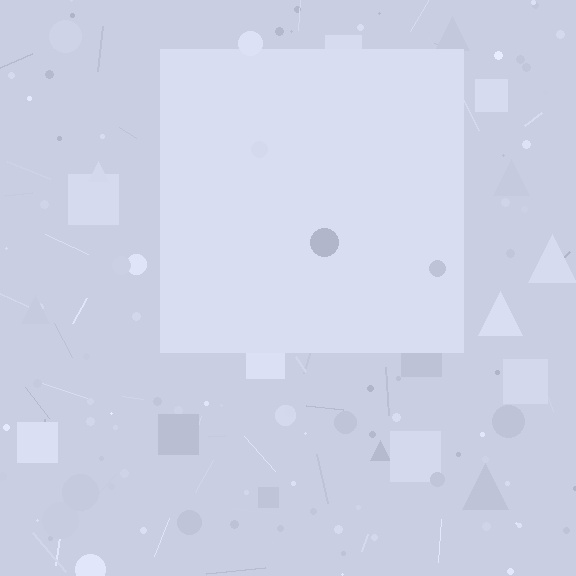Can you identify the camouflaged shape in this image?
The camouflaged shape is a square.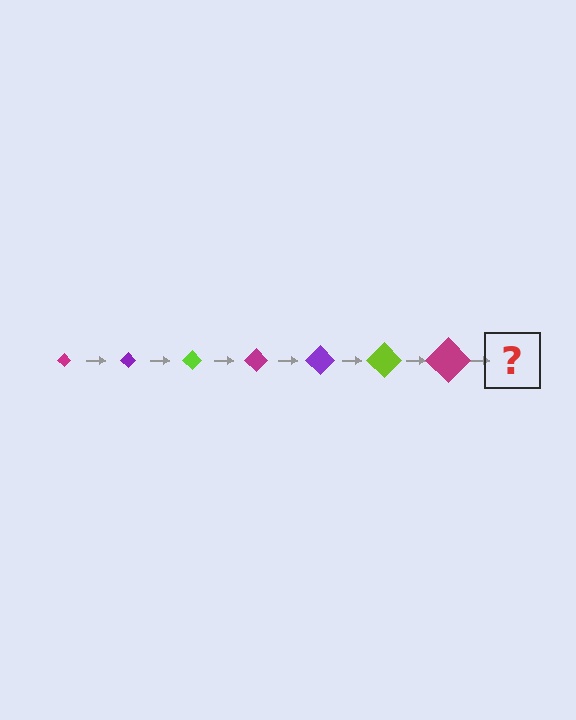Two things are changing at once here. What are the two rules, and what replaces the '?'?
The two rules are that the diamond grows larger each step and the color cycles through magenta, purple, and lime. The '?' should be a purple diamond, larger than the previous one.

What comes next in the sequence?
The next element should be a purple diamond, larger than the previous one.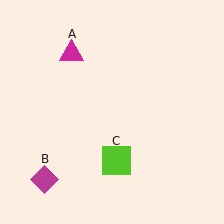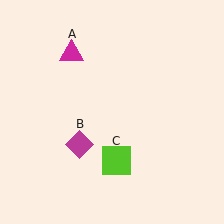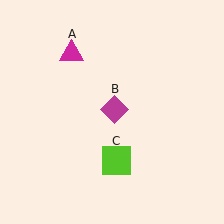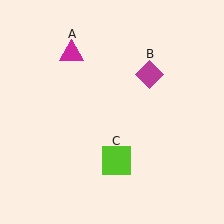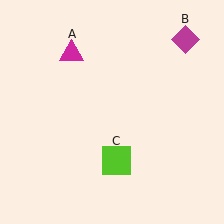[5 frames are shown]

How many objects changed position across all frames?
1 object changed position: magenta diamond (object B).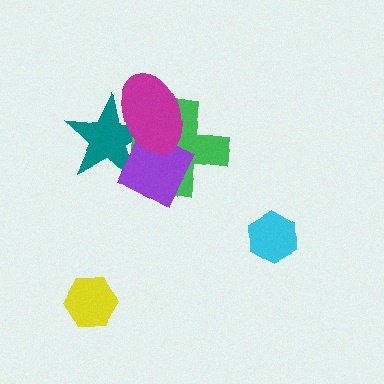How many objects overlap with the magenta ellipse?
3 objects overlap with the magenta ellipse.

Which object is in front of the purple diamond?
The magenta ellipse is in front of the purple diamond.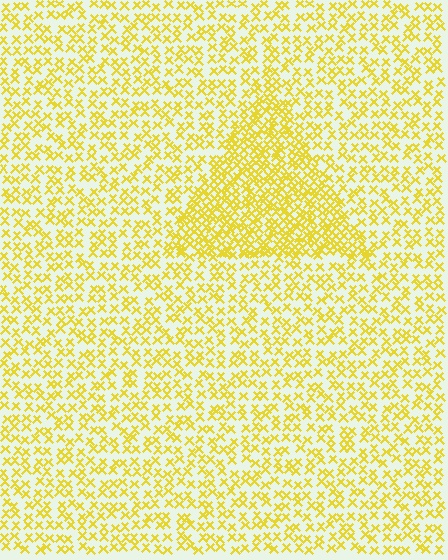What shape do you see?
I see a triangle.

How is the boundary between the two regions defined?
The boundary is defined by a change in element density (approximately 2.0x ratio). All elements are the same color, size, and shape.